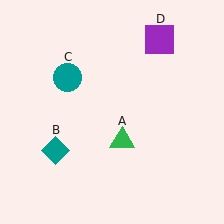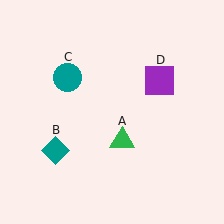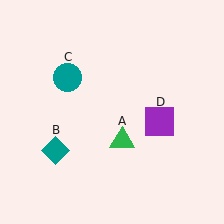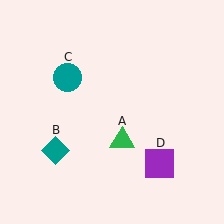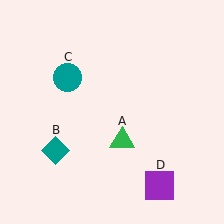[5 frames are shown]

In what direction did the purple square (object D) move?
The purple square (object D) moved down.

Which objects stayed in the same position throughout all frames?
Green triangle (object A) and teal diamond (object B) and teal circle (object C) remained stationary.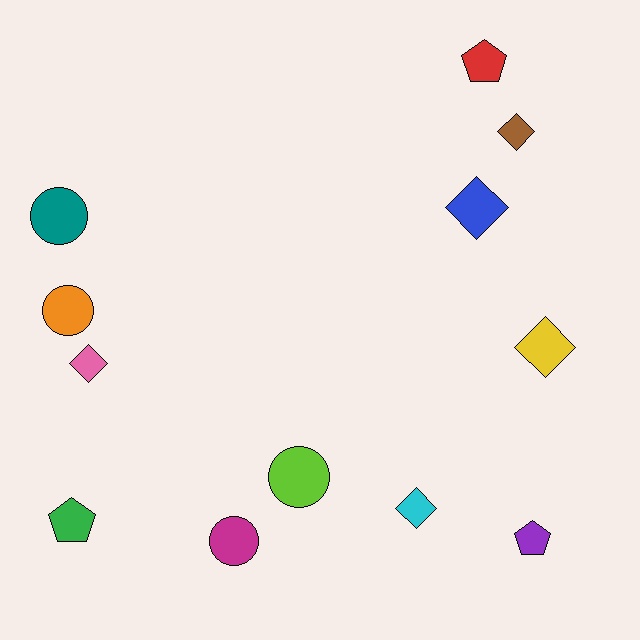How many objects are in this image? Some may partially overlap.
There are 12 objects.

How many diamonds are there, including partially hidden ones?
There are 5 diamonds.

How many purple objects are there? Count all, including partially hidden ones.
There is 1 purple object.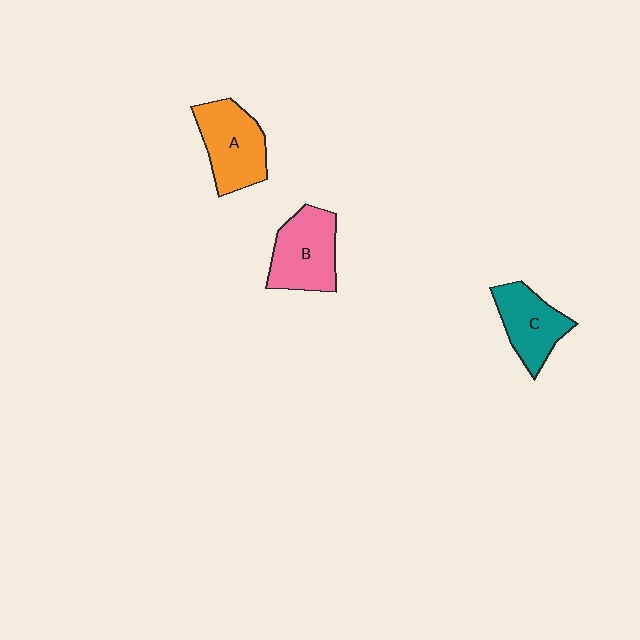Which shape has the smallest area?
Shape C (teal).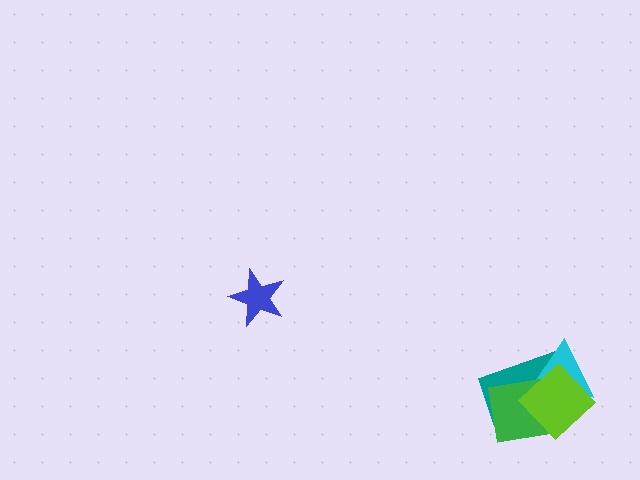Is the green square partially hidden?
Yes, it is partially covered by another shape.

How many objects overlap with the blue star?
0 objects overlap with the blue star.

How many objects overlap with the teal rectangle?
3 objects overlap with the teal rectangle.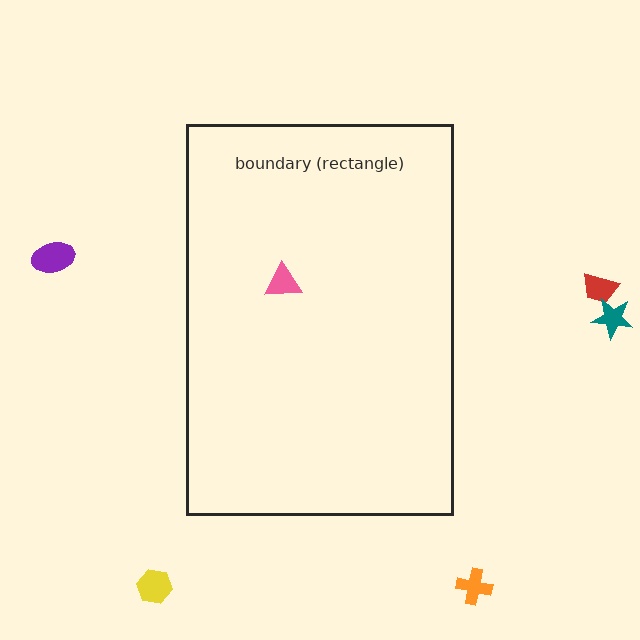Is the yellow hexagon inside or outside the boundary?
Outside.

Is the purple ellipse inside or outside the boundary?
Outside.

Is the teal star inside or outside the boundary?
Outside.